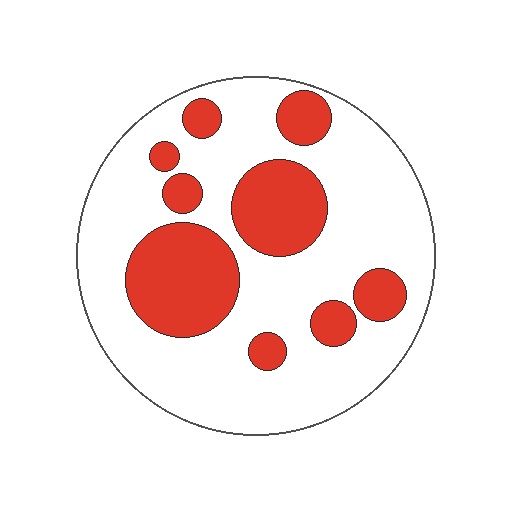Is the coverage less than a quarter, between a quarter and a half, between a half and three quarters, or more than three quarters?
Between a quarter and a half.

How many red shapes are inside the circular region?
9.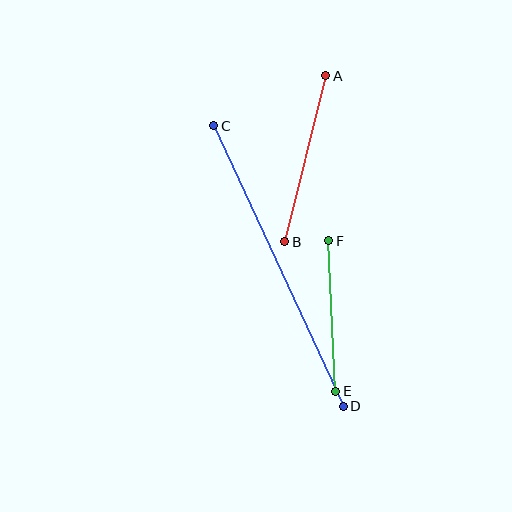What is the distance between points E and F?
The distance is approximately 151 pixels.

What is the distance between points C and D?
The distance is approximately 309 pixels.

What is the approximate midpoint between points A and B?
The midpoint is at approximately (305, 159) pixels.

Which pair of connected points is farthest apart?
Points C and D are farthest apart.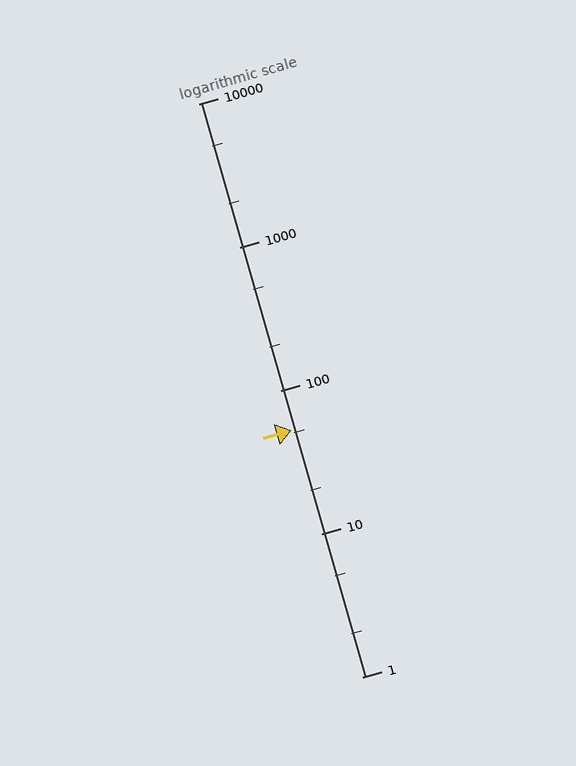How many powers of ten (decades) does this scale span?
The scale spans 4 decades, from 1 to 10000.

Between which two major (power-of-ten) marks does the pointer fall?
The pointer is between 10 and 100.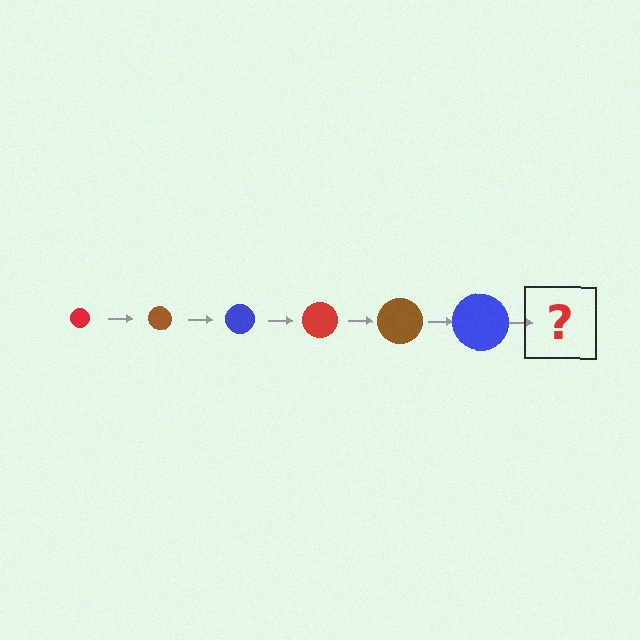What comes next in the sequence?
The next element should be a red circle, larger than the previous one.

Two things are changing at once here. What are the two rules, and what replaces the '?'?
The two rules are that the circle grows larger each step and the color cycles through red, brown, and blue. The '?' should be a red circle, larger than the previous one.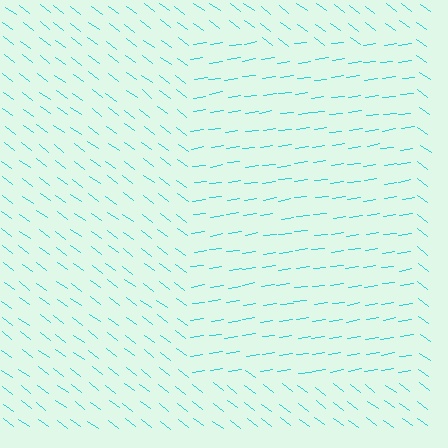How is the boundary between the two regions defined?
The boundary is defined purely by a change in line orientation (approximately 45 degrees difference). All lines are the same color and thickness.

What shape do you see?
I see a rectangle.